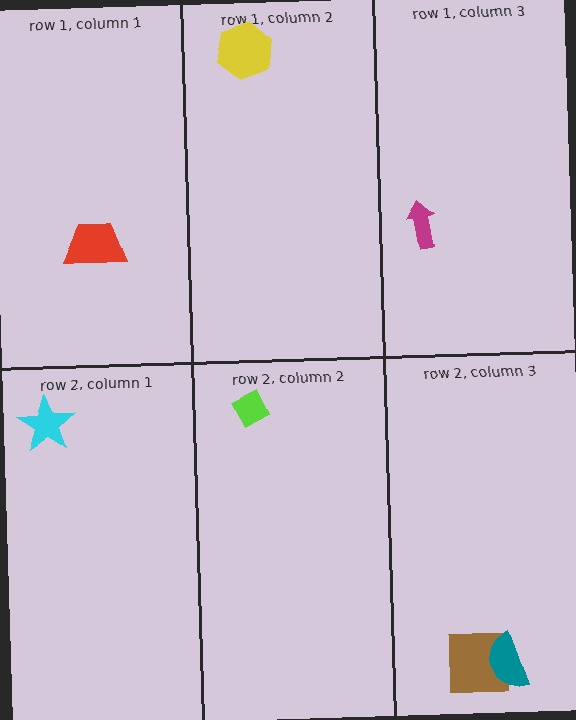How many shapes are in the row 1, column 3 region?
1.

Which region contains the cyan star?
The row 2, column 1 region.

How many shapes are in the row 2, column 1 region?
1.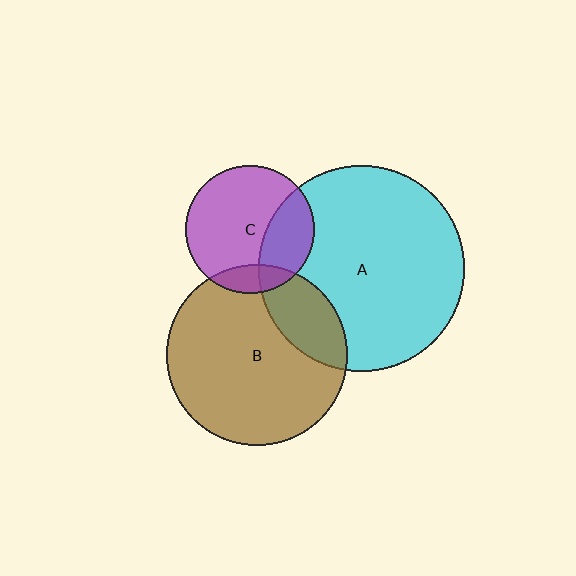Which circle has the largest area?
Circle A (cyan).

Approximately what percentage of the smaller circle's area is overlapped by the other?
Approximately 15%.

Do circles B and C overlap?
Yes.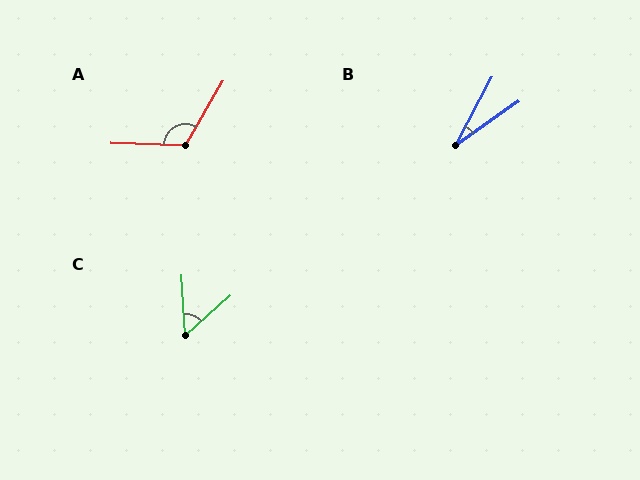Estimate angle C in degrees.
Approximately 52 degrees.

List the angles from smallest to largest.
B (26°), C (52°), A (118°).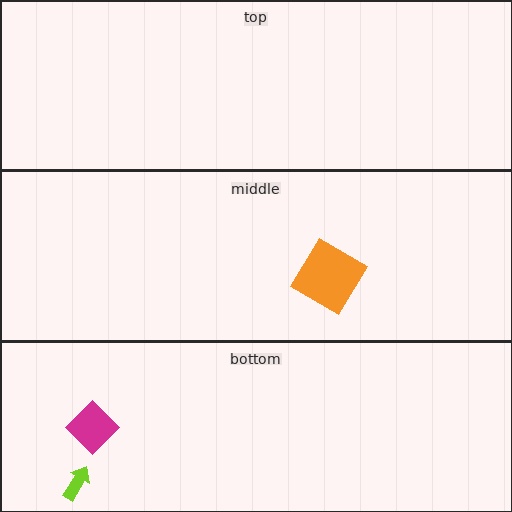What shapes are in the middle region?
The orange diamond.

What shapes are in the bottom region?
The magenta diamond, the lime arrow.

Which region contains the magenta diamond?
The bottom region.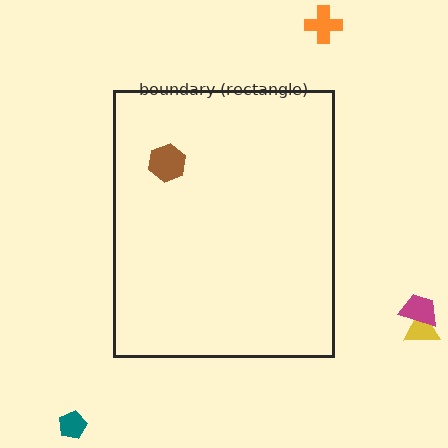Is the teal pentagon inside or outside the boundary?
Outside.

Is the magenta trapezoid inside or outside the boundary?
Outside.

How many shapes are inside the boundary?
1 inside, 4 outside.